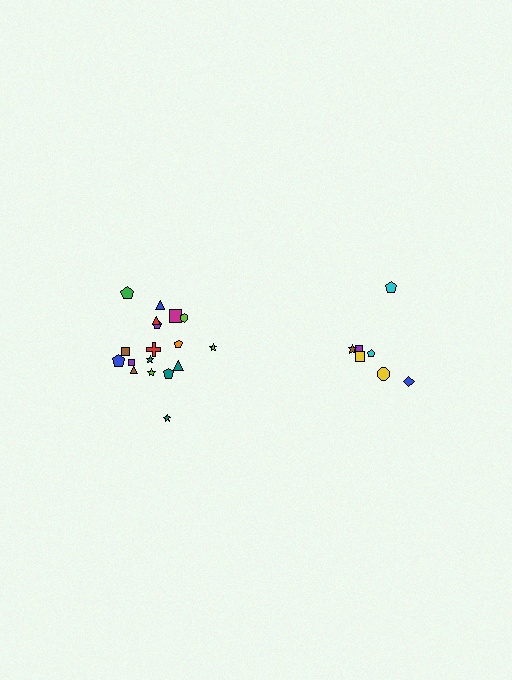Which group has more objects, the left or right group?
The left group.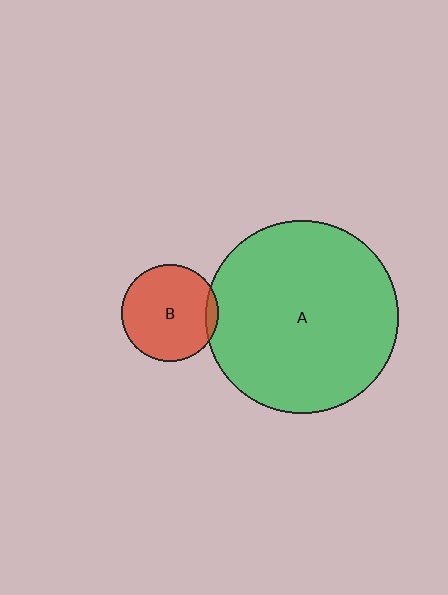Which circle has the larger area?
Circle A (green).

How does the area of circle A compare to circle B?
Approximately 4.0 times.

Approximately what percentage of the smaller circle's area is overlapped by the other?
Approximately 5%.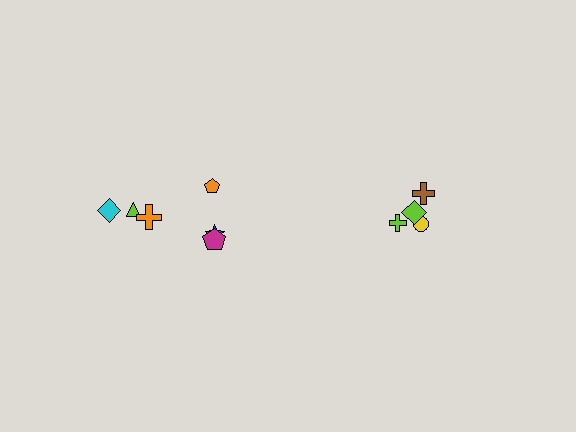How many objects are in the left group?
There are 6 objects.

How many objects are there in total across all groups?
There are 10 objects.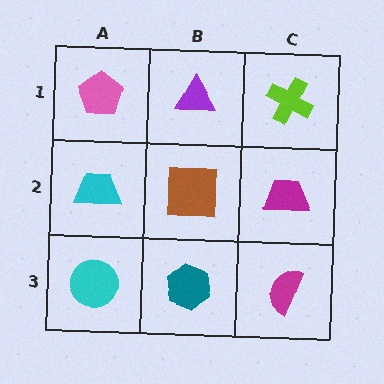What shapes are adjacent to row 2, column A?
A pink pentagon (row 1, column A), a cyan circle (row 3, column A), a brown square (row 2, column B).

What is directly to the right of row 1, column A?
A purple triangle.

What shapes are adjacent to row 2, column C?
A lime cross (row 1, column C), a magenta semicircle (row 3, column C), a brown square (row 2, column B).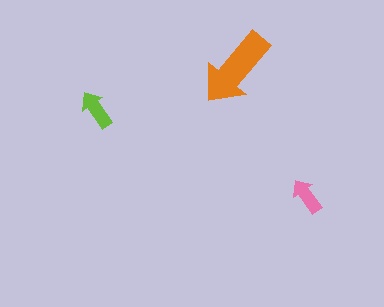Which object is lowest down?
The pink arrow is bottommost.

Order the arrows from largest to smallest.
the orange one, the lime one, the pink one.